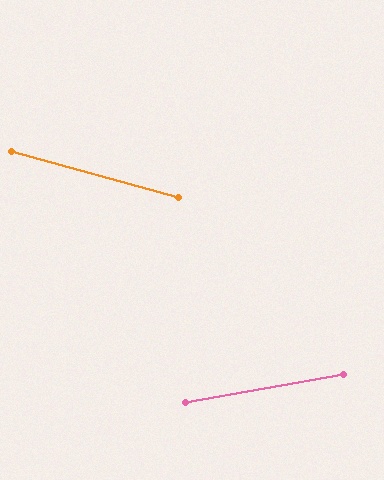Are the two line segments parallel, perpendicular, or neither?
Neither parallel nor perpendicular — they differ by about 26°.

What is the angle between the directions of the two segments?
Approximately 26 degrees.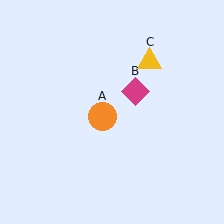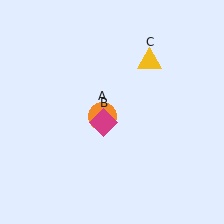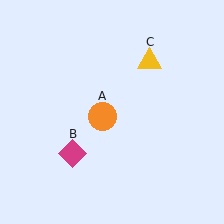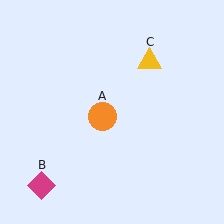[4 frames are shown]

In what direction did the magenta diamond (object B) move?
The magenta diamond (object B) moved down and to the left.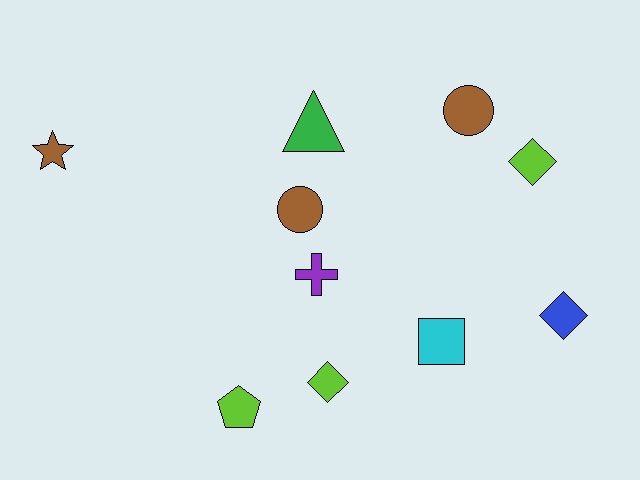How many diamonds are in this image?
There are 3 diamonds.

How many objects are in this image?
There are 10 objects.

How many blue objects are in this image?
There is 1 blue object.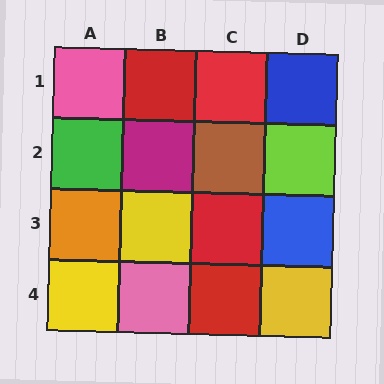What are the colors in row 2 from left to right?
Green, magenta, brown, lime.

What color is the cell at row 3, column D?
Blue.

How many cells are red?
4 cells are red.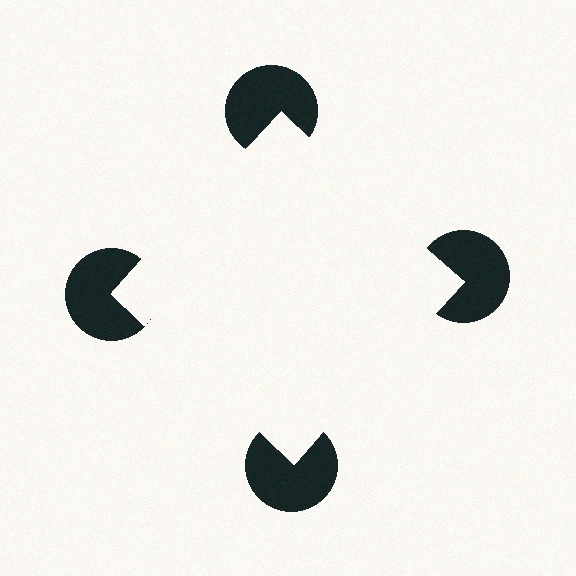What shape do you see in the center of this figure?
An illusory square — its edges are inferred from the aligned wedge cuts in the pac-man discs, not physically drawn.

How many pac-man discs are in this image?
There are 4 — one at each vertex of the illusory square.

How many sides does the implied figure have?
4 sides.